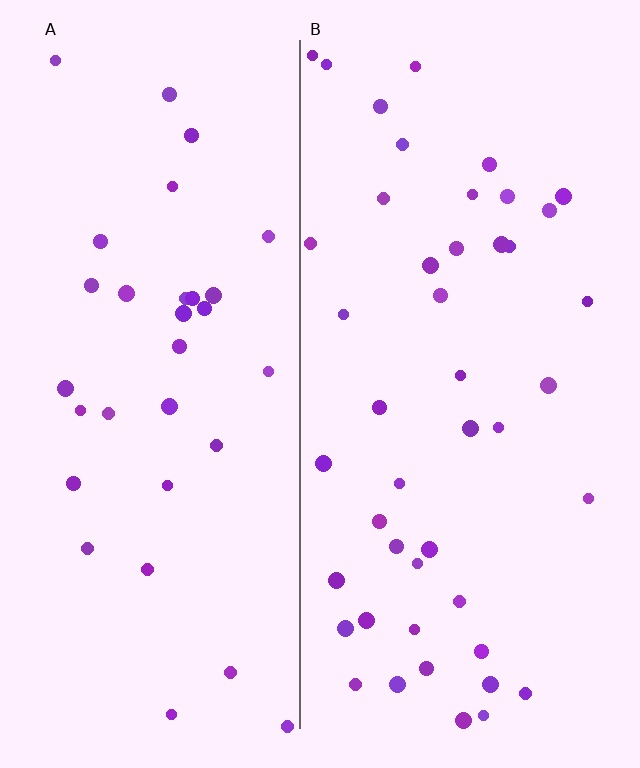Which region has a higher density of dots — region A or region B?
B (the right).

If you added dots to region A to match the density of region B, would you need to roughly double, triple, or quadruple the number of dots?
Approximately double.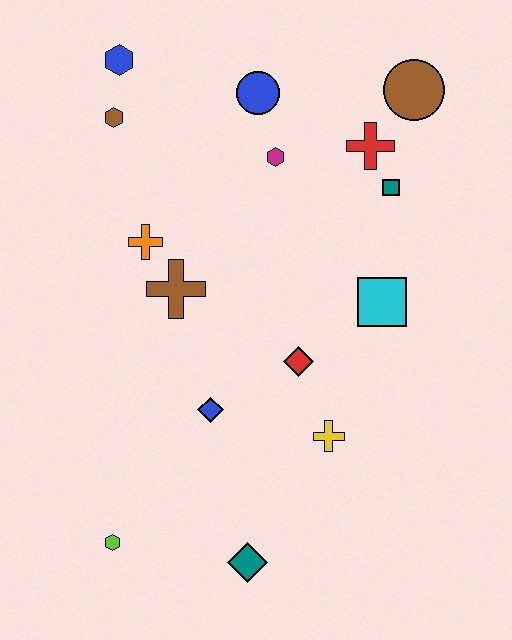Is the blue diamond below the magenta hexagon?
Yes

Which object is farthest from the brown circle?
The lime hexagon is farthest from the brown circle.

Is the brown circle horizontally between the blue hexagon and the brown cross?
No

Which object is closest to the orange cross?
The brown cross is closest to the orange cross.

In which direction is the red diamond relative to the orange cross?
The red diamond is to the right of the orange cross.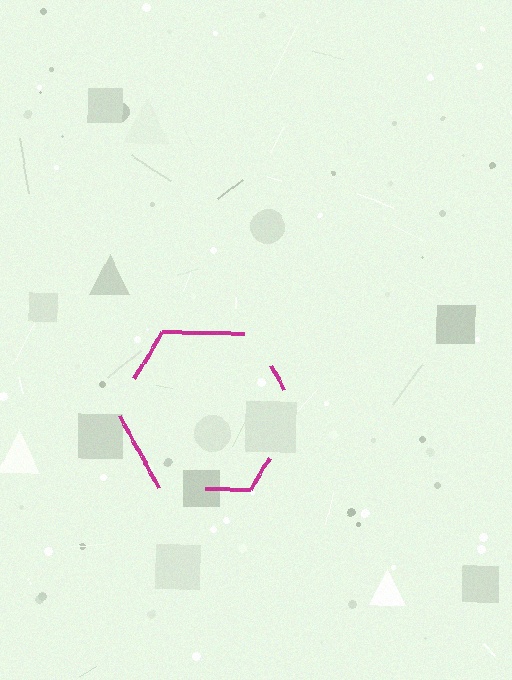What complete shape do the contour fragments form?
The contour fragments form a hexagon.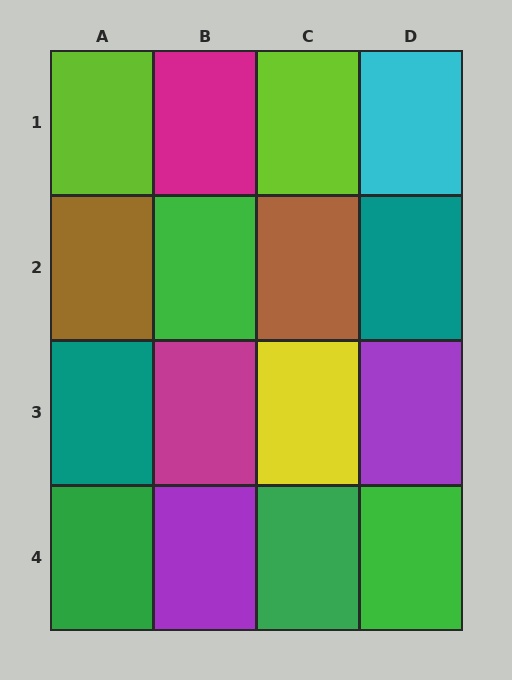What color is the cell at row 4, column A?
Green.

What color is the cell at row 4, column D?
Green.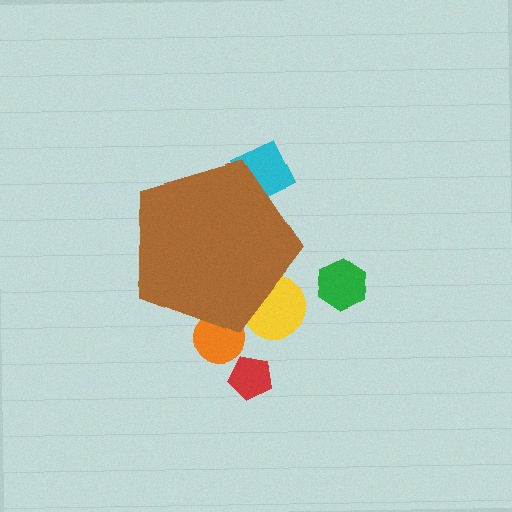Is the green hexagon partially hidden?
No, the green hexagon is fully visible.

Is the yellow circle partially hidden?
Yes, the yellow circle is partially hidden behind the brown pentagon.